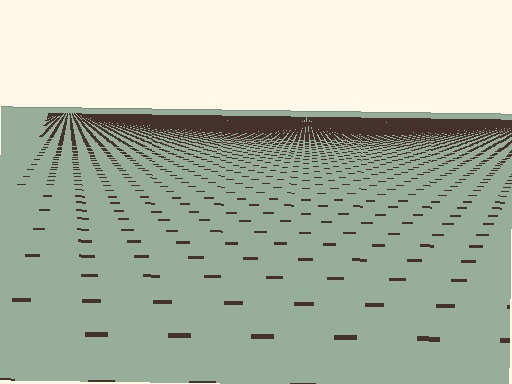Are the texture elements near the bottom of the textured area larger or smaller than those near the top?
Larger. Near the bottom, elements are closer to the viewer and appear at a bigger on-screen size.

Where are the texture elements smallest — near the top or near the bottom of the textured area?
Near the top.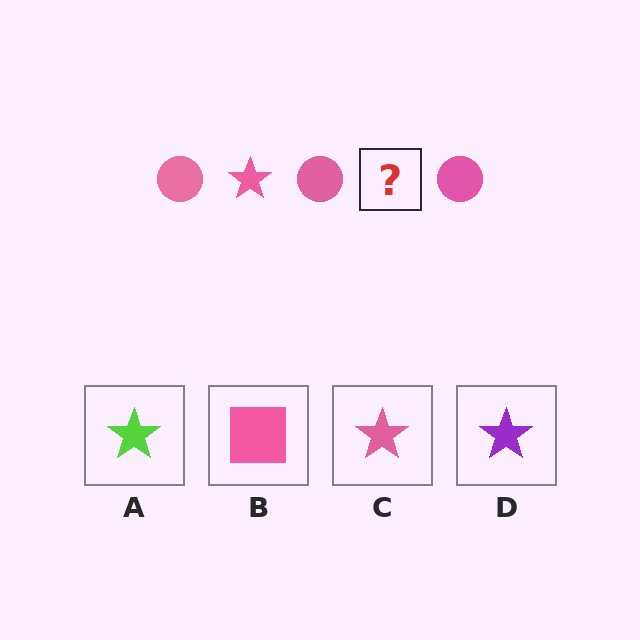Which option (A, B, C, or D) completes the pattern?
C.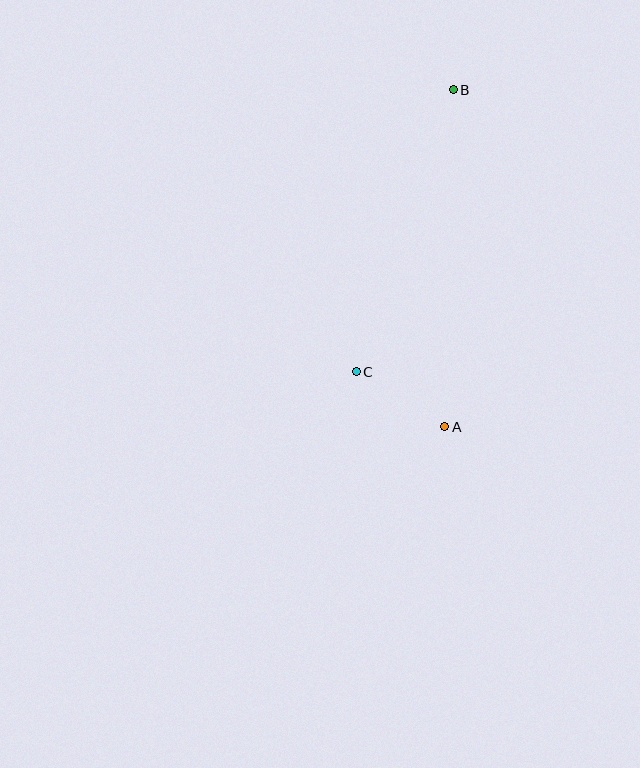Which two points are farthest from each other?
Points A and B are farthest from each other.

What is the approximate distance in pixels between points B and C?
The distance between B and C is approximately 298 pixels.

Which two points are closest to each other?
Points A and C are closest to each other.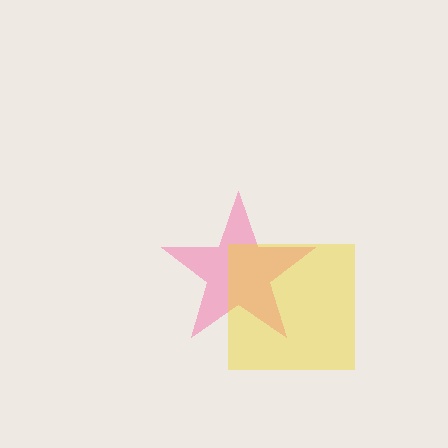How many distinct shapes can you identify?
There are 2 distinct shapes: a pink star, a yellow square.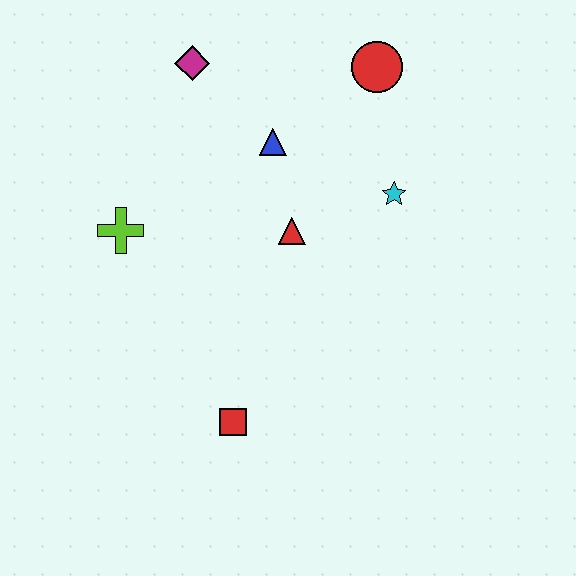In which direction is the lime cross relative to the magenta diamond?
The lime cross is below the magenta diamond.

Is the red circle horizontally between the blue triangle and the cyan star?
Yes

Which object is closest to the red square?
The red triangle is closest to the red square.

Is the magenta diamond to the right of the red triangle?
No